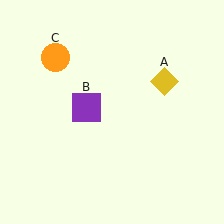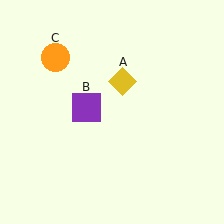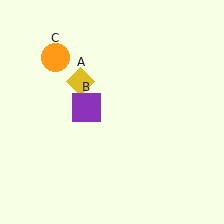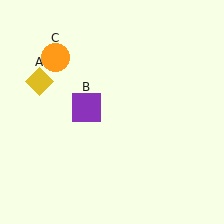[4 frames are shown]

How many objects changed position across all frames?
1 object changed position: yellow diamond (object A).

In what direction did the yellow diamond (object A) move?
The yellow diamond (object A) moved left.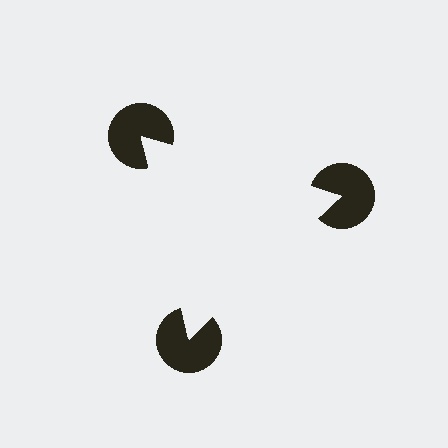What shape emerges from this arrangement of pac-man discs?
An illusory triangle — its edges are inferred from the aligned wedge cuts in the pac-man discs, not physically drawn.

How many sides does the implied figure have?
3 sides.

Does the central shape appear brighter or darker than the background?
It typically appears slightly brighter than the background, even though no actual brightness change is drawn.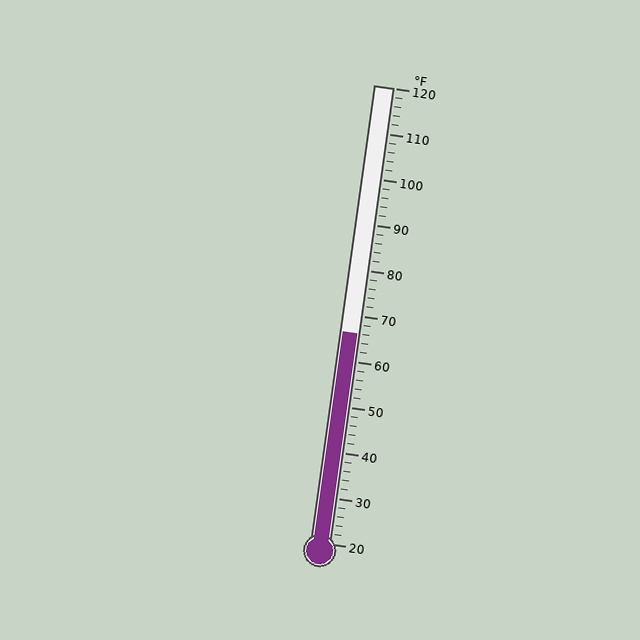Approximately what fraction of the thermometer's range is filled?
The thermometer is filled to approximately 45% of its range.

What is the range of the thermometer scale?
The thermometer scale ranges from 20°F to 120°F.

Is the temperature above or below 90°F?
The temperature is below 90°F.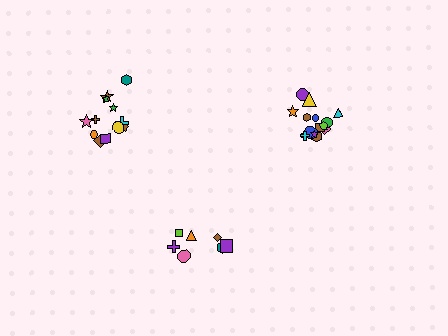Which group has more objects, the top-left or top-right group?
The top-right group.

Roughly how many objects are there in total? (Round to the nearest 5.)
Roughly 35 objects in total.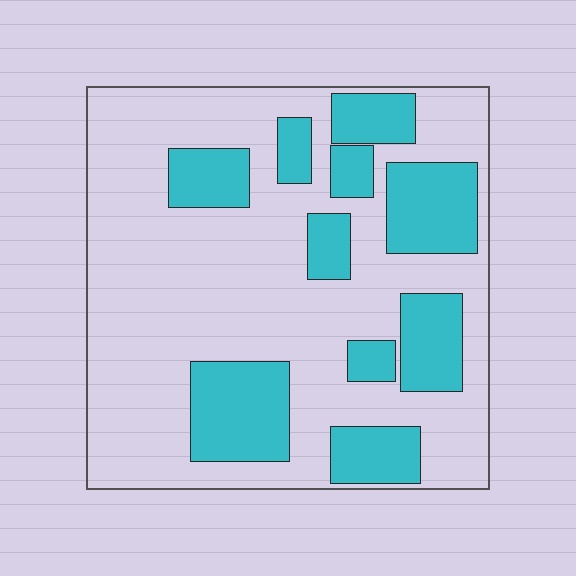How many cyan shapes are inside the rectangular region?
10.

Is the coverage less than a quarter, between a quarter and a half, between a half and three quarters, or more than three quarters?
Between a quarter and a half.